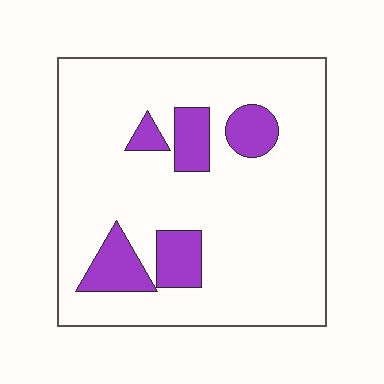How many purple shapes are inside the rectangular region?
5.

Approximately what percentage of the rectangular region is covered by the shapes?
Approximately 15%.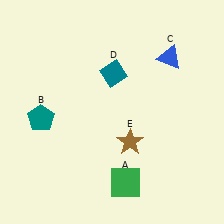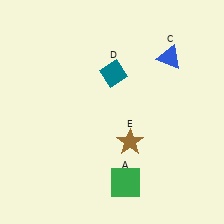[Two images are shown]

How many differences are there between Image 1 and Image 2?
There is 1 difference between the two images.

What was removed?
The teal pentagon (B) was removed in Image 2.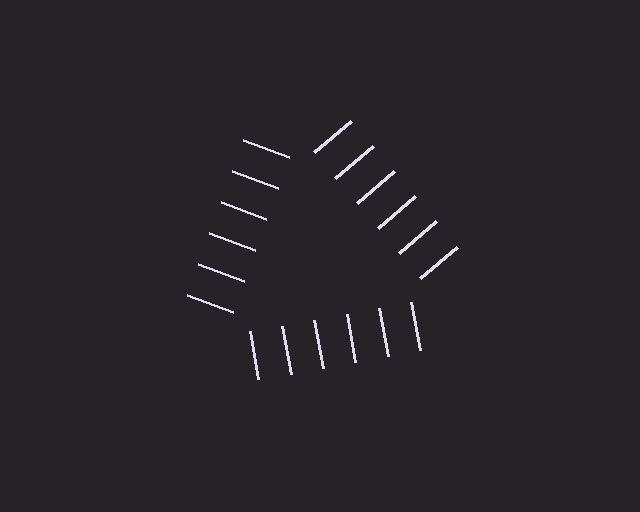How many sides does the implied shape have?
3 sides — the line-ends trace a triangle.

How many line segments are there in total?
18 — 6 along each of the 3 edges.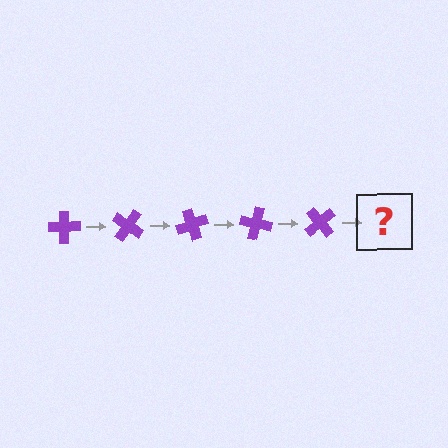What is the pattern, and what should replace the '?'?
The pattern is that the cross rotates 35 degrees each step. The '?' should be a purple cross rotated 175 degrees.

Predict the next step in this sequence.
The next step is a purple cross rotated 175 degrees.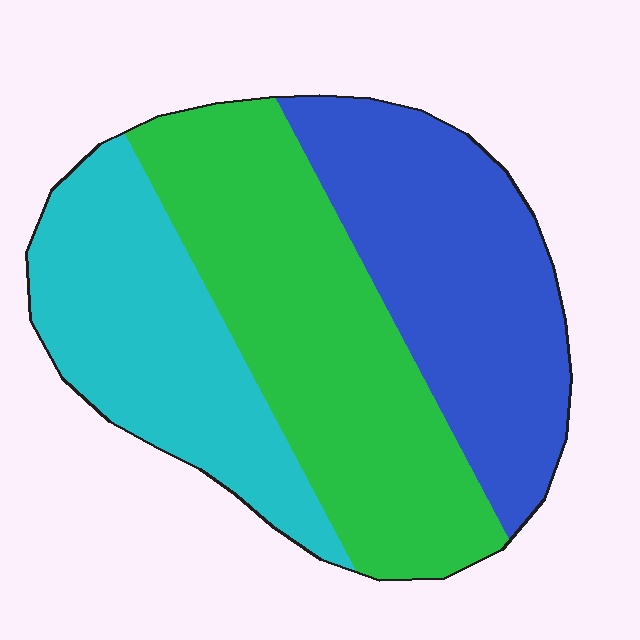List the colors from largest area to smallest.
From largest to smallest: green, blue, cyan.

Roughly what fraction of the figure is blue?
Blue takes up about one third (1/3) of the figure.